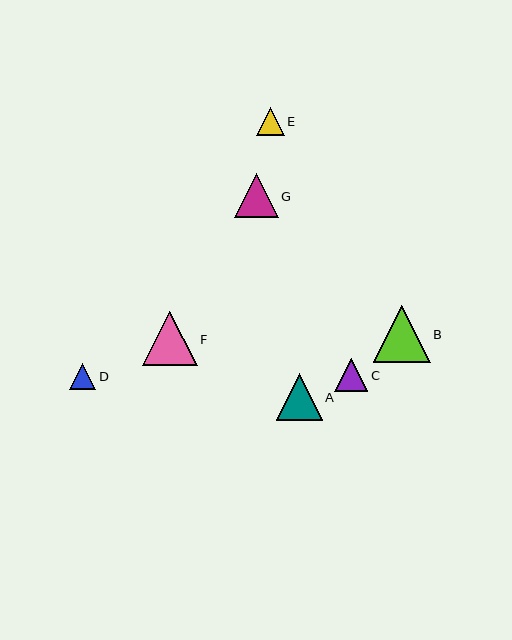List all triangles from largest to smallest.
From largest to smallest: B, F, A, G, C, E, D.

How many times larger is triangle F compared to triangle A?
Triangle F is approximately 1.2 times the size of triangle A.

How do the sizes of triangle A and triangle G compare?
Triangle A and triangle G are approximately the same size.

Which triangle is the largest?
Triangle B is the largest with a size of approximately 57 pixels.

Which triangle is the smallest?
Triangle D is the smallest with a size of approximately 26 pixels.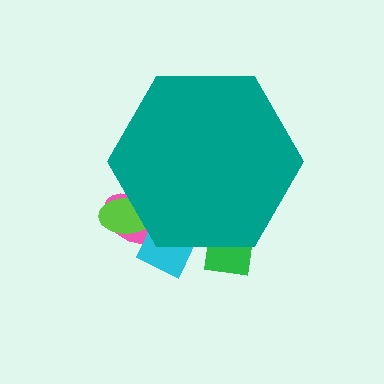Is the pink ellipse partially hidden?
Yes, the pink ellipse is partially hidden behind the teal hexagon.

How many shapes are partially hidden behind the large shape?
4 shapes are partially hidden.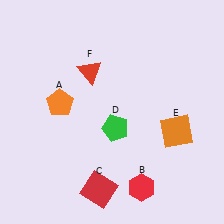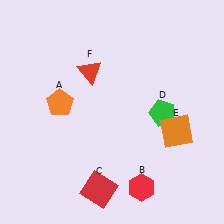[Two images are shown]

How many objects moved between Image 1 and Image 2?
1 object moved between the two images.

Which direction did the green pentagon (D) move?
The green pentagon (D) moved right.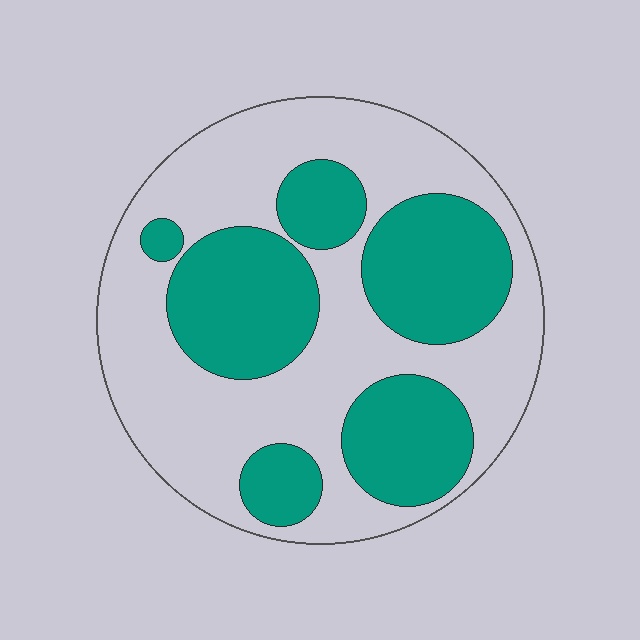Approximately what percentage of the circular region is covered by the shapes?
Approximately 40%.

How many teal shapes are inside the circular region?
6.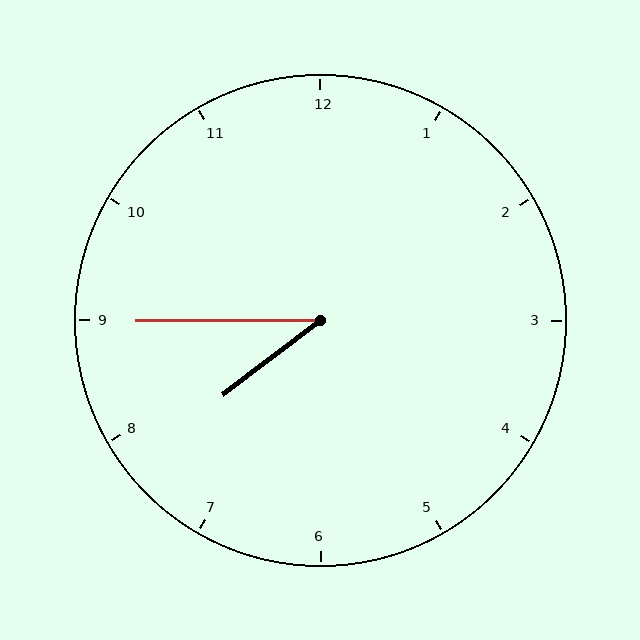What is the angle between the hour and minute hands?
Approximately 38 degrees.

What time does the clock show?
7:45.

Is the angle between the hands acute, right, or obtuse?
It is acute.